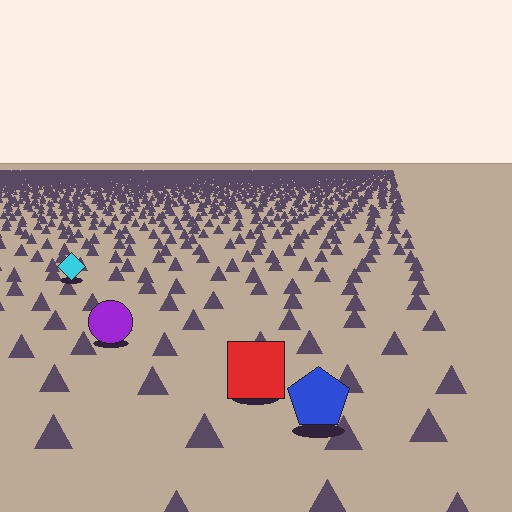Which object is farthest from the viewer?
The cyan diamond is farthest from the viewer. It appears smaller and the ground texture around it is denser.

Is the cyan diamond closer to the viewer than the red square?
No. The red square is closer — you can tell from the texture gradient: the ground texture is coarser near it.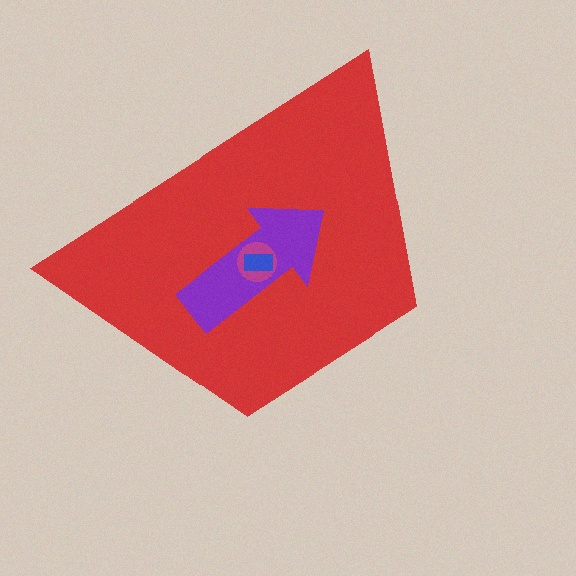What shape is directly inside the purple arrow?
The magenta circle.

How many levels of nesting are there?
4.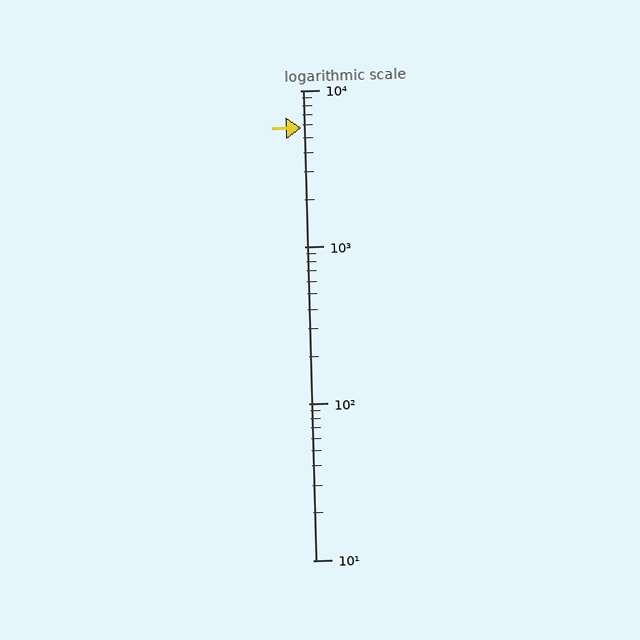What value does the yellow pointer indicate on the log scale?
The pointer indicates approximately 5800.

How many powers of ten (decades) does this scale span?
The scale spans 3 decades, from 10 to 10000.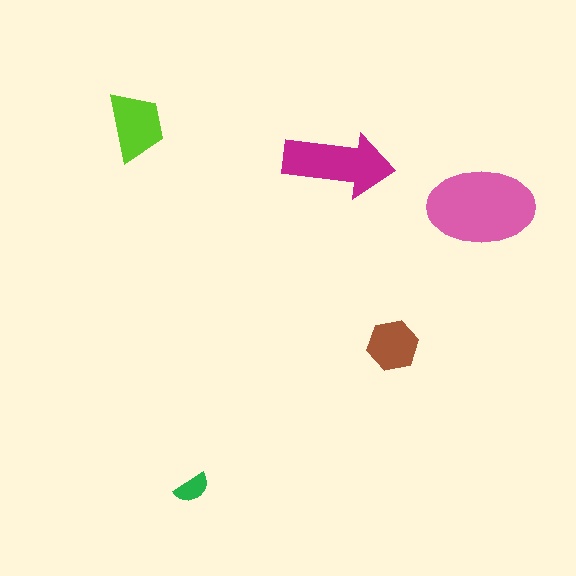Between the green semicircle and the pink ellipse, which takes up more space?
The pink ellipse.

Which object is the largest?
The pink ellipse.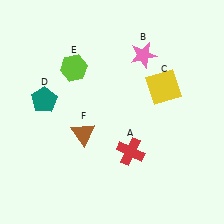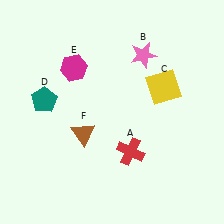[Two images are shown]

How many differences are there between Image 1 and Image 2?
There is 1 difference between the two images.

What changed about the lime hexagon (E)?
In Image 1, E is lime. In Image 2, it changed to magenta.